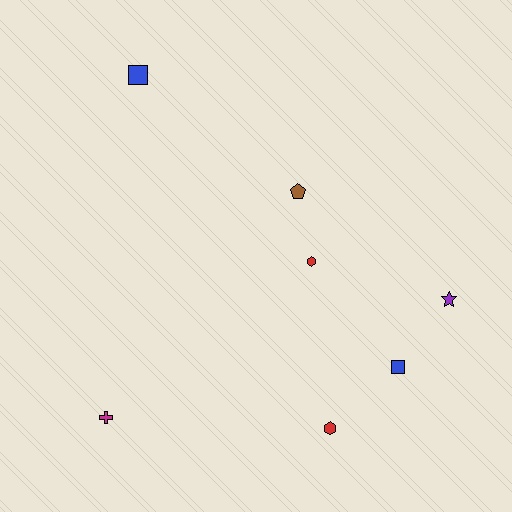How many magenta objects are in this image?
There is 1 magenta object.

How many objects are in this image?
There are 7 objects.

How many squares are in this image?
There are 2 squares.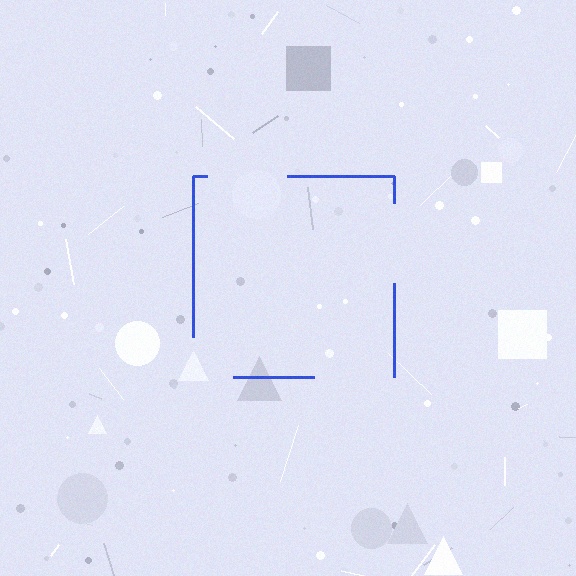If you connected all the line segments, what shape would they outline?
They would outline a square.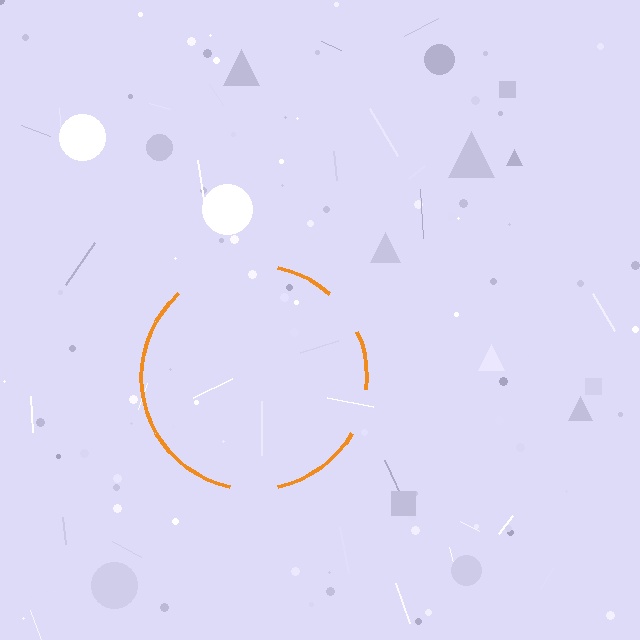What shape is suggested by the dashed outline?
The dashed outline suggests a circle.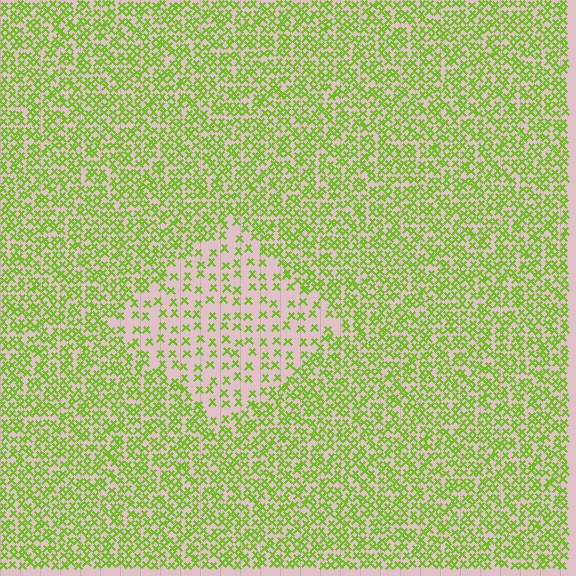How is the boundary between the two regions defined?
The boundary is defined by a change in element density (approximately 2.4x ratio). All elements are the same color, size, and shape.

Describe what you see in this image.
The image contains small lime elements arranged at two different densities. A diamond-shaped region is visible where the elements are less densely packed than the surrounding area.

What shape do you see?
I see a diamond.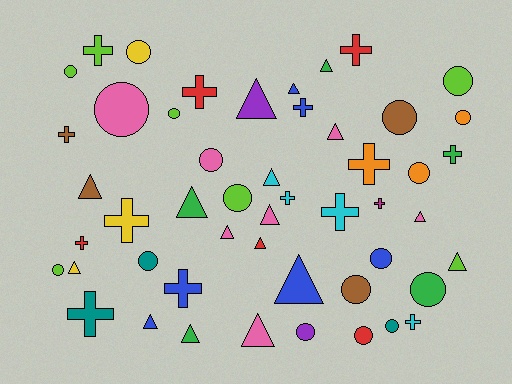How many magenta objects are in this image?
There is 1 magenta object.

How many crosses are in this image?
There are 15 crosses.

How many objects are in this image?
There are 50 objects.